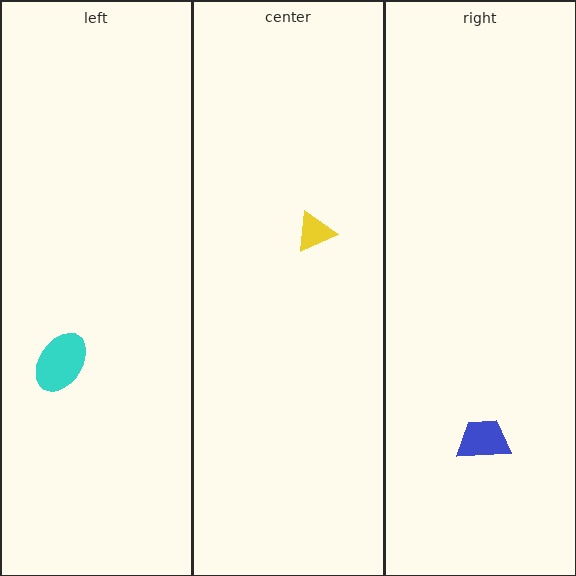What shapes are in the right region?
The blue trapezoid.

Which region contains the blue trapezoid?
The right region.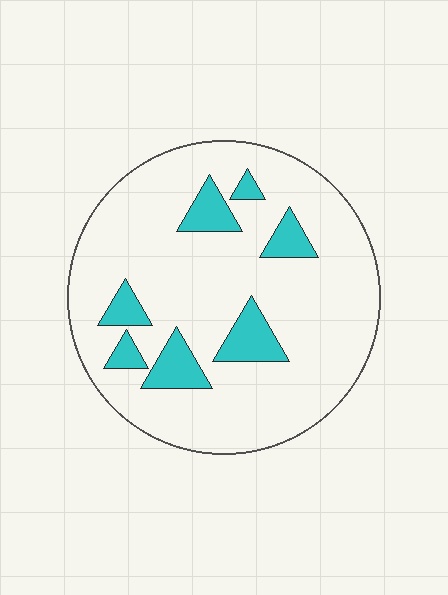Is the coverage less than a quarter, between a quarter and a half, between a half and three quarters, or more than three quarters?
Less than a quarter.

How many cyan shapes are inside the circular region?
7.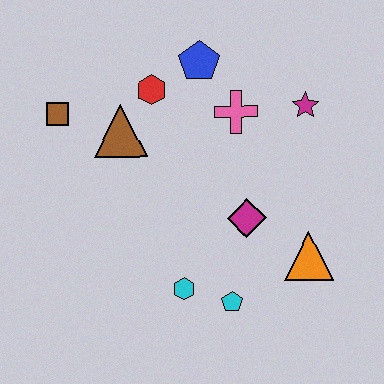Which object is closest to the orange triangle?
The magenta diamond is closest to the orange triangle.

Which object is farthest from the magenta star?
The brown square is farthest from the magenta star.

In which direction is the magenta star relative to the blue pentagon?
The magenta star is to the right of the blue pentagon.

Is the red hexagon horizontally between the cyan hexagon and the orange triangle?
No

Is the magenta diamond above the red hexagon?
No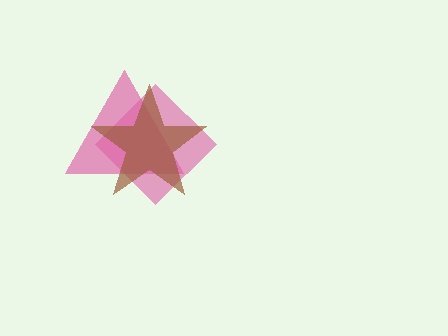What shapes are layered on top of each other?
The layered shapes are: a magenta diamond, a pink triangle, a brown star.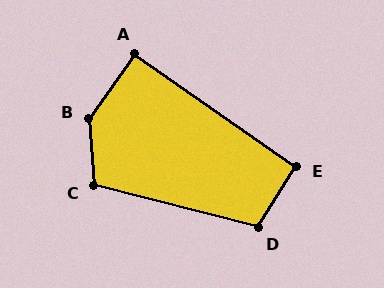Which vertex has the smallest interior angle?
A, at approximately 91 degrees.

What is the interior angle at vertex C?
Approximately 109 degrees (obtuse).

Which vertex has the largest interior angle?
B, at approximately 140 degrees.